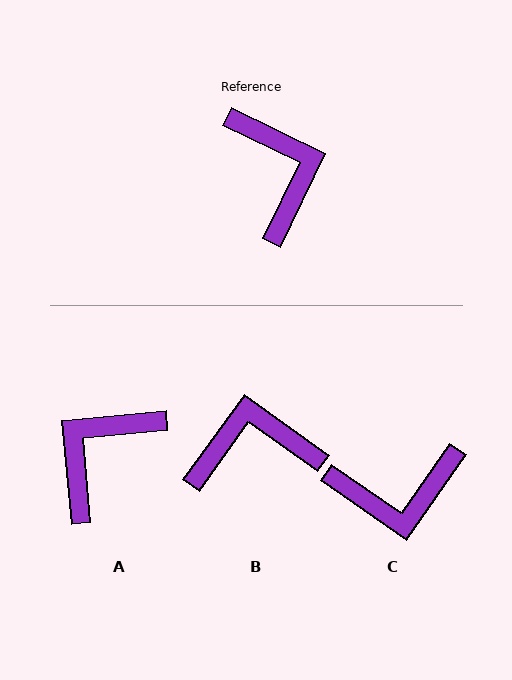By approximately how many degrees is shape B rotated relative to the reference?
Approximately 80 degrees counter-clockwise.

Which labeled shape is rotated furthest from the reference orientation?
A, about 121 degrees away.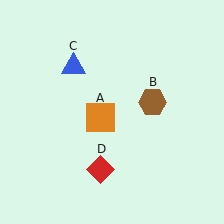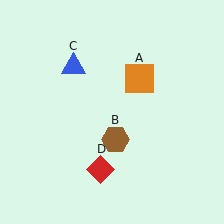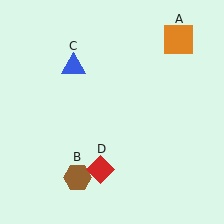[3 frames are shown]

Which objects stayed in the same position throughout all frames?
Blue triangle (object C) and red diamond (object D) remained stationary.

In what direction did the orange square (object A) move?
The orange square (object A) moved up and to the right.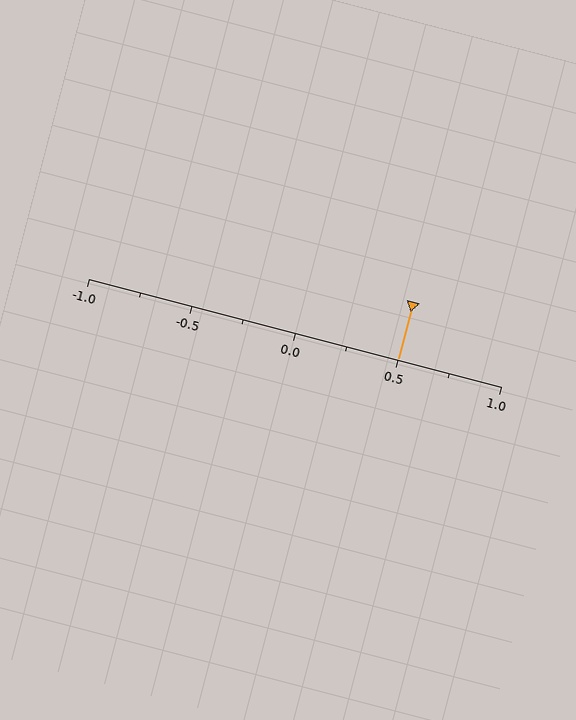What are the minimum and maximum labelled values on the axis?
The axis runs from -1.0 to 1.0.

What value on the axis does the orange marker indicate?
The marker indicates approximately 0.5.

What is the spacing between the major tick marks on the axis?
The major ticks are spaced 0.5 apart.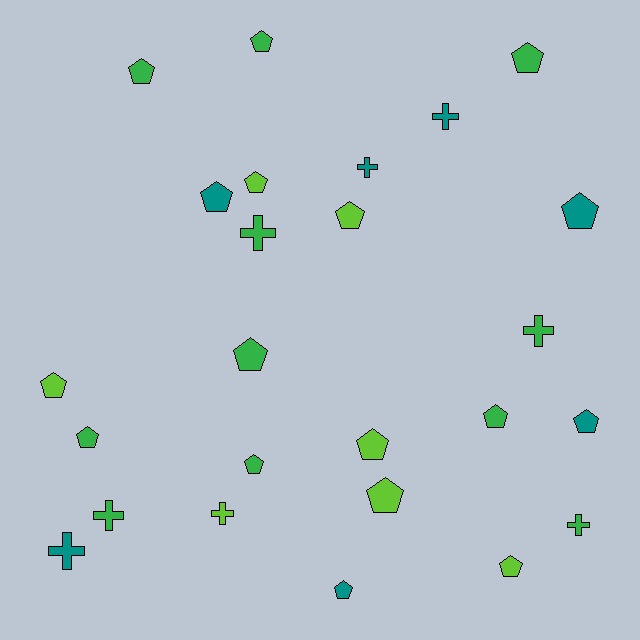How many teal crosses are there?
There are 3 teal crosses.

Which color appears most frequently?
Green, with 11 objects.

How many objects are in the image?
There are 25 objects.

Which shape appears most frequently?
Pentagon, with 17 objects.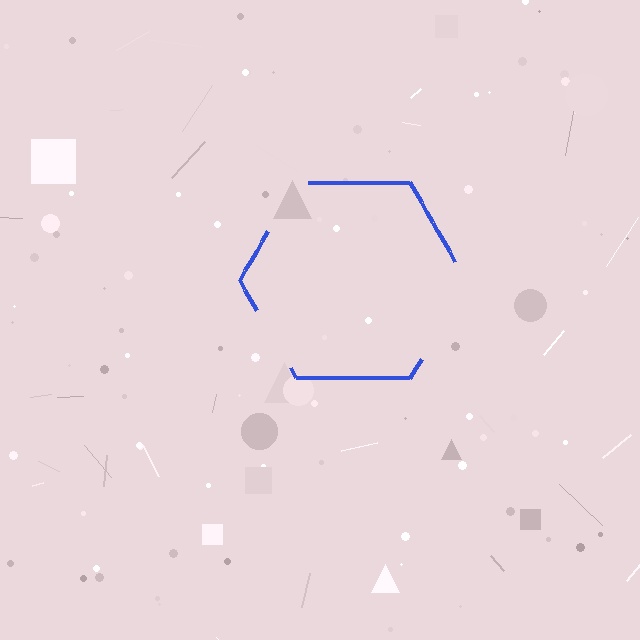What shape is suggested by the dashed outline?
The dashed outline suggests a hexagon.